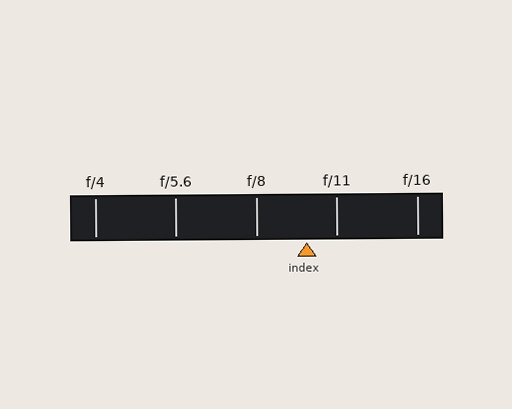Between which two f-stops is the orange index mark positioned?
The index mark is between f/8 and f/11.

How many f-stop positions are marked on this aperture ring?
There are 5 f-stop positions marked.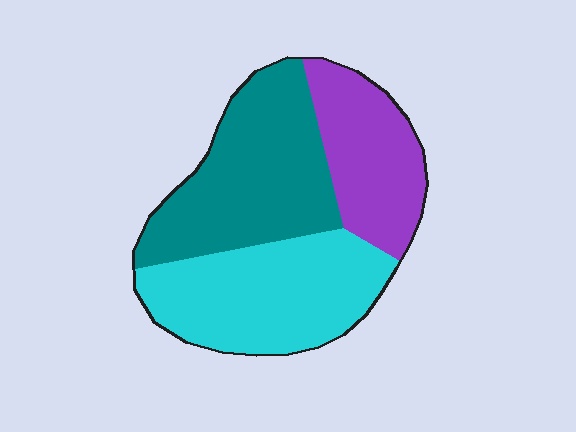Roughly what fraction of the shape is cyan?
Cyan covers roughly 35% of the shape.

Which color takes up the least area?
Purple, at roughly 25%.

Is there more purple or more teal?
Teal.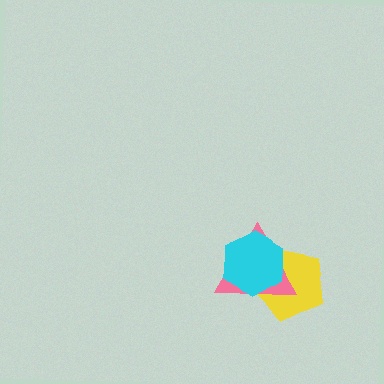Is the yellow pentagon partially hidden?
Yes, it is partially covered by another shape.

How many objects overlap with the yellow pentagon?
2 objects overlap with the yellow pentagon.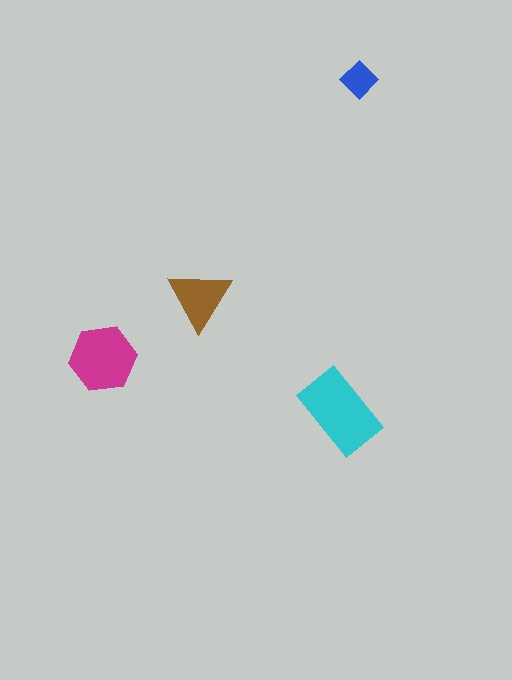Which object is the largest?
The cyan rectangle.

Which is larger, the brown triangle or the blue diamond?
The brown triangle.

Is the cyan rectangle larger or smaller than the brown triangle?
Larger.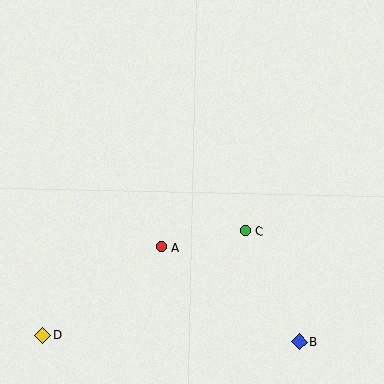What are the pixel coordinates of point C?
Point C is at (245, 231).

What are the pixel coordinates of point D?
Point D is at (43, 335).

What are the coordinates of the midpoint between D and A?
The midpoint between D and A is at (102, 291).